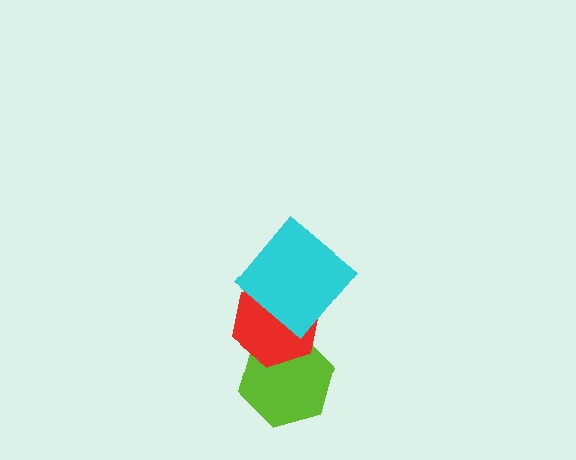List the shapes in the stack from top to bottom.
From top to bottom: the cyan diamond, the red hexagon, the lime hexagon.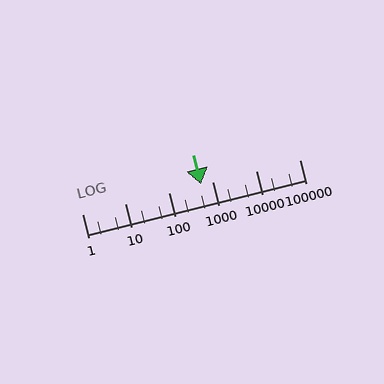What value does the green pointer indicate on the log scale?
The pointer indicates approximately 530.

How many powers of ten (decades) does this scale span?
The scale spans 5 decades, from 1 to 100000.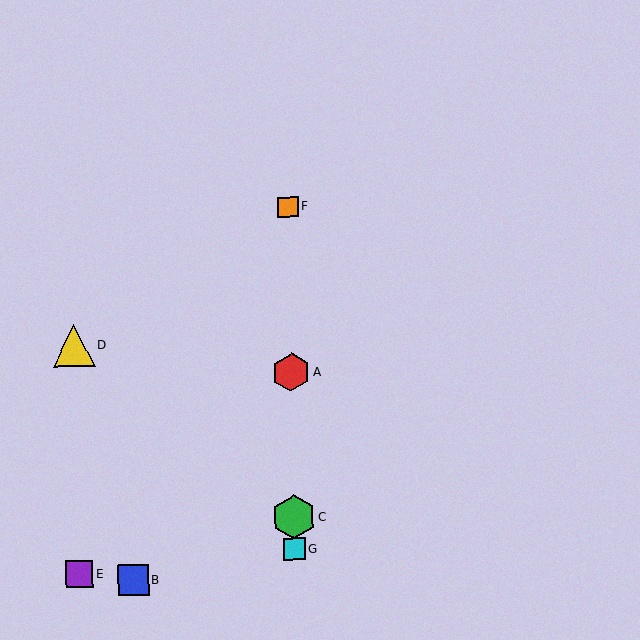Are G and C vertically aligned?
Yes, both are at x≈294.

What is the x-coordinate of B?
Object B is at x≈133.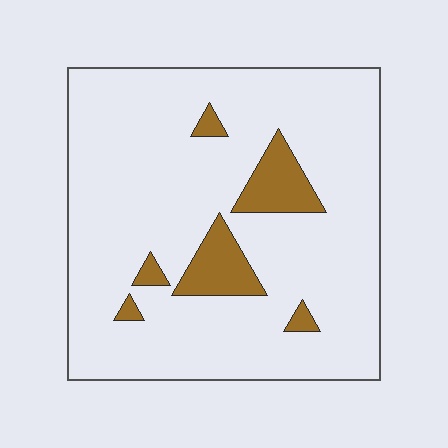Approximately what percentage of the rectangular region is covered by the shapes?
Approximately 10%.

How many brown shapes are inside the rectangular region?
6.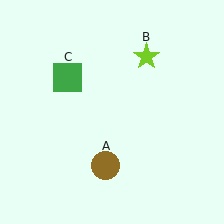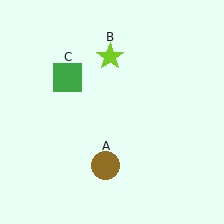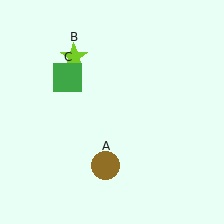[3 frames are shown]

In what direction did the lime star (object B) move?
The lime star (object B) moved left.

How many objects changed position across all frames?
1 object changed position: lime star (object B).